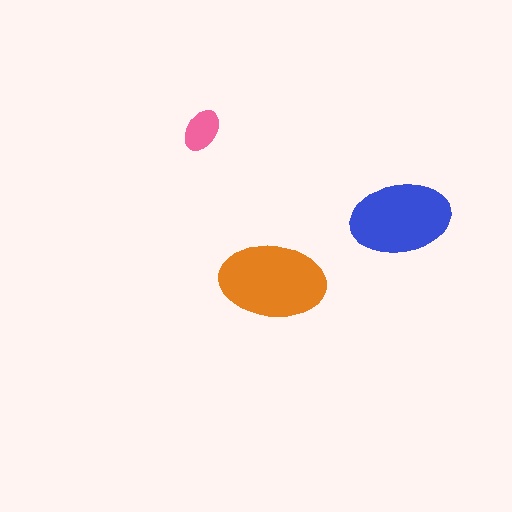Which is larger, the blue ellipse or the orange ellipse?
The orange one.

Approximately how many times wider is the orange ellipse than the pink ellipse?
About 2.5 times wider.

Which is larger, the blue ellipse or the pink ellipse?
The blue one.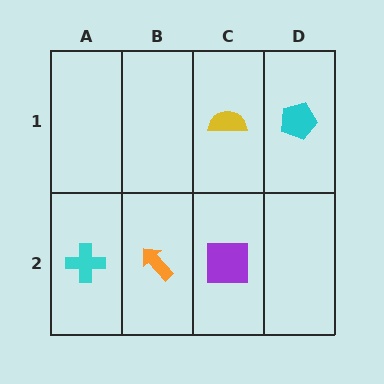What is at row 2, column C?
A purple square.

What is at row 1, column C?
A yellow semicircle.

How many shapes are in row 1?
2 shapes.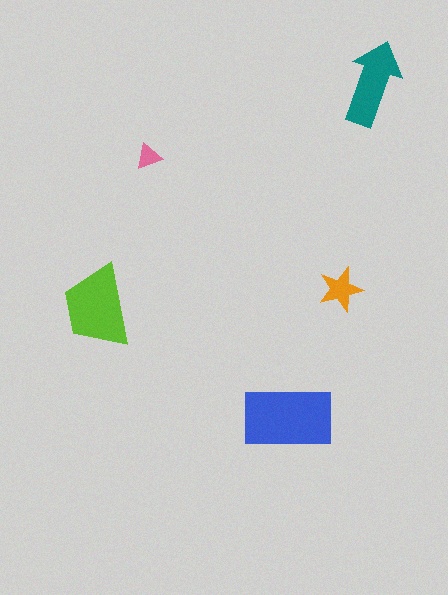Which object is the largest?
The blue rectangle.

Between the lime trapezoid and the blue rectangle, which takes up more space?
The blue rectangle.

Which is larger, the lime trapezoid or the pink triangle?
The lime trapezoid.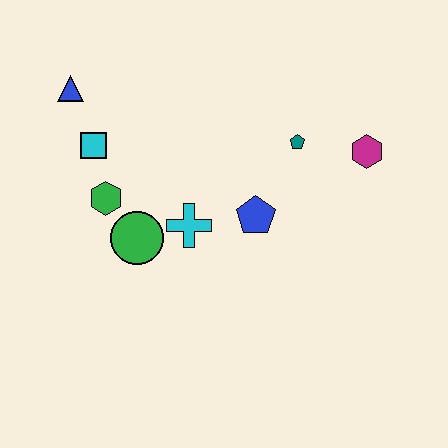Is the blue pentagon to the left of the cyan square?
No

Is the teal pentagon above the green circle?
Yes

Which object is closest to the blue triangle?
The cyan square is closest to the blue triangle.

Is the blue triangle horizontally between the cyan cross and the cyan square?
No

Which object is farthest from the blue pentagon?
The blue triangle is farthest from the blue pentagon.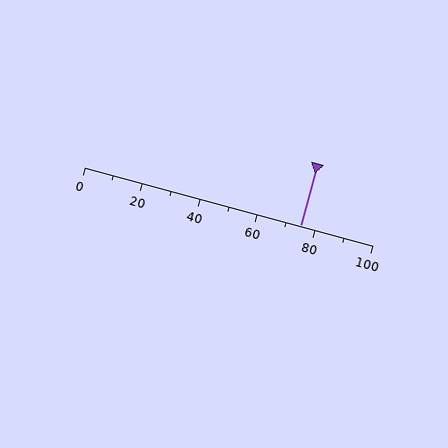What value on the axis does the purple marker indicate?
The marker indicates approximately 75.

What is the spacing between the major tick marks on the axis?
The major ticks are spaced 20 apart.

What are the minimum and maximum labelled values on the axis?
The axis runs from 0 to 100.